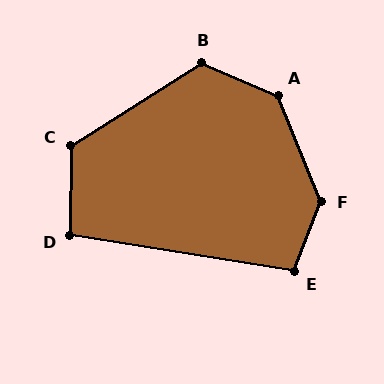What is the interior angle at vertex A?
Approximately 135 degrees (obtuse).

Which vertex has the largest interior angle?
F, at approximately 137 degrees.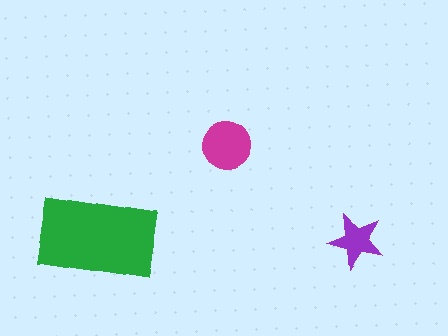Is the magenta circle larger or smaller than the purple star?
Larger.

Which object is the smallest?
The purple star.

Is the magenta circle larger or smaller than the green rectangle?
Smaller.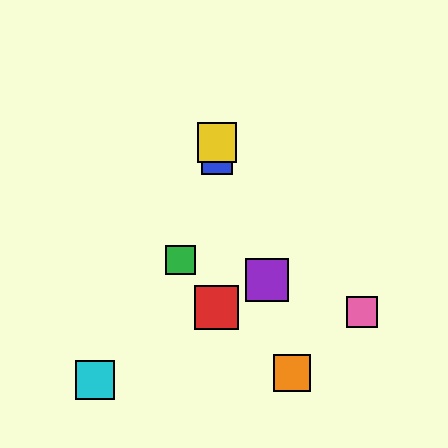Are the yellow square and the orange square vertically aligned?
No, the yellow square is at x≈217 and the orange square is at x≈292.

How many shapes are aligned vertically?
3 shapes (the red square, the blue square, the yellow square) are aligned vertically.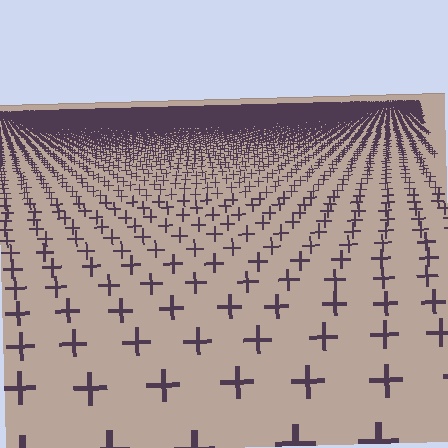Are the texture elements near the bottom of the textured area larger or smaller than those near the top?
Larger. Near the bottom, elements are closer to the viewer and appear at a bigger on-screen size.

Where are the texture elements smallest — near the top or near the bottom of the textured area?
Near the top.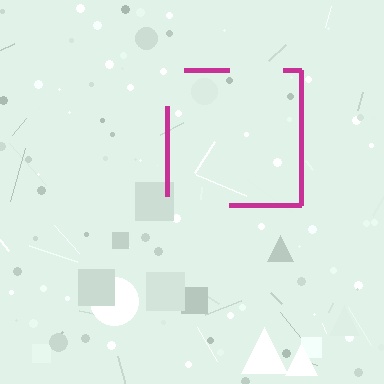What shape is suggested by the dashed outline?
The dashed outline suggests a square.